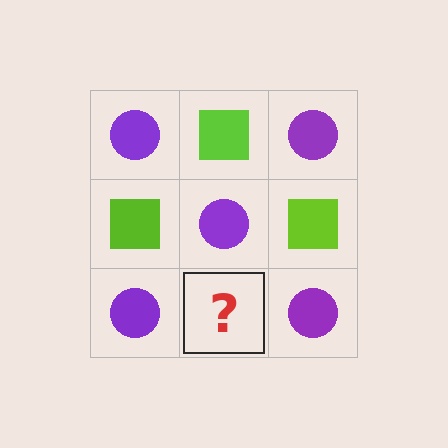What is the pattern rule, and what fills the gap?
The rule is that it alternates purple circle and lime square in a checkerboard pattern. The gap should be filled with a lime square.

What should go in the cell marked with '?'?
The missing cell should contain a lime square.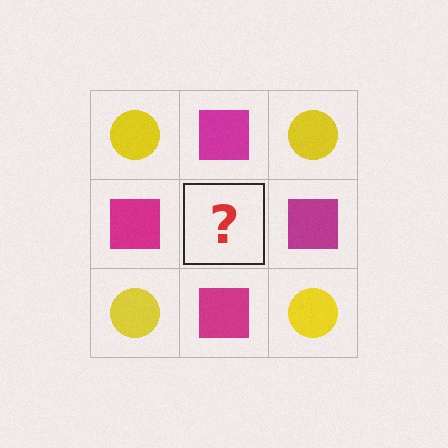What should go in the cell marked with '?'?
The missing cell should contain a yellow circle.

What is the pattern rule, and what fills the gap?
The rule is that it alternates yellow circle and magenta square in a checkerboard pattern. The gap should be filled with a yellow circle.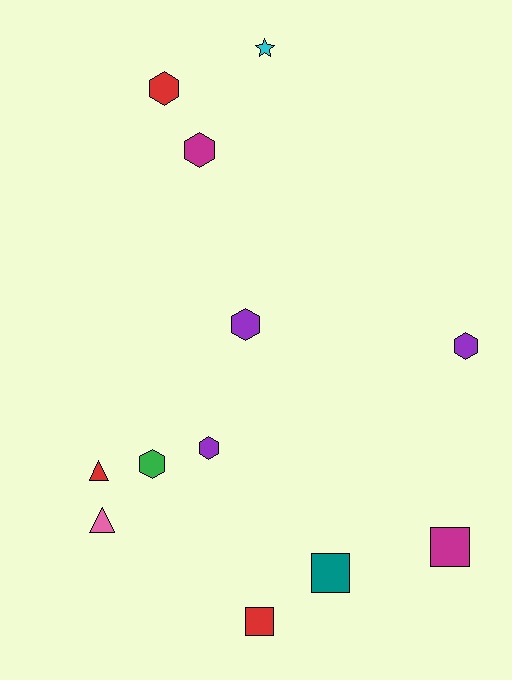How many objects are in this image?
There are 12 objects.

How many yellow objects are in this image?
There are no yellow objects.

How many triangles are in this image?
There are 2 triangles.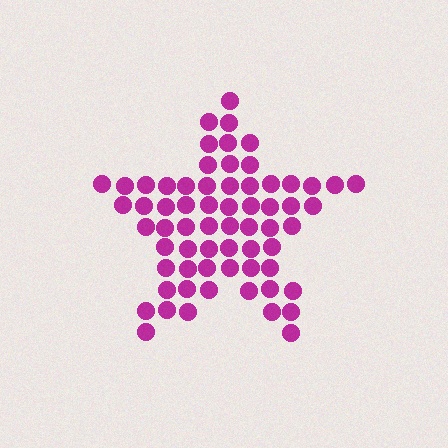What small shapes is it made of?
It is made of small circles.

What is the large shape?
The large shape is a star.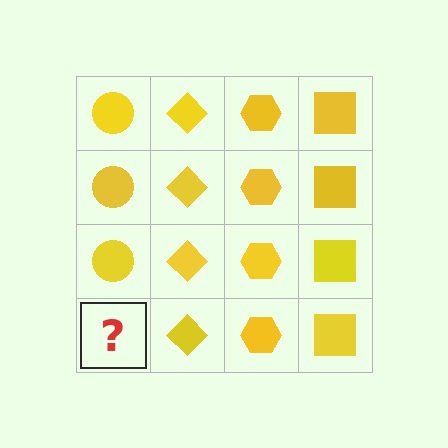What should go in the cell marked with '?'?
The missing cell should contain a yellow circle.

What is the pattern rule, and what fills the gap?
The rule is that each column has a consistent shape. The gap should be filled with a yellow circle.